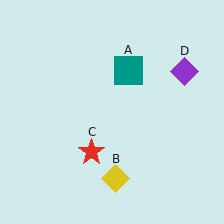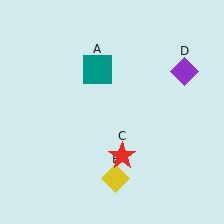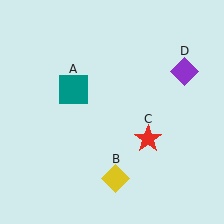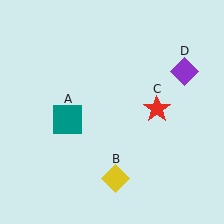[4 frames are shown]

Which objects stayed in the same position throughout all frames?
Yellow diamond (object B) and purple diamond (object D) remained stationary.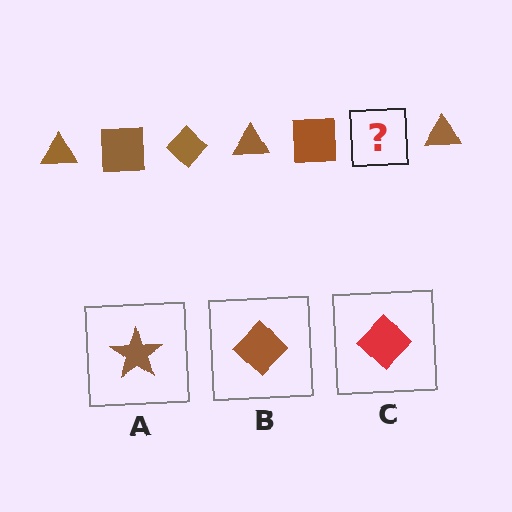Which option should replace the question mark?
Option B.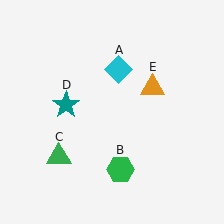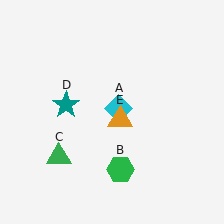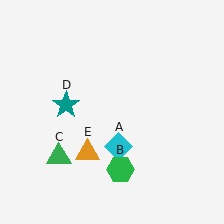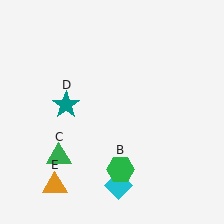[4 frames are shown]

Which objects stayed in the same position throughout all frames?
Green hexagon (object B) and green triangle (object C) and teal star (object D) remained stationary.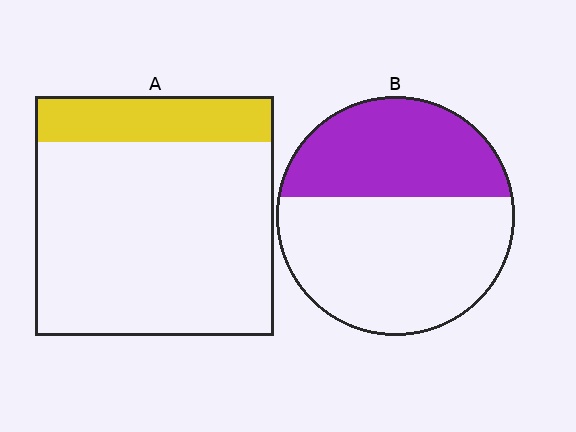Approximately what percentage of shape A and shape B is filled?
A is approximately 20% and B is approximately 40%.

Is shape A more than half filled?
No.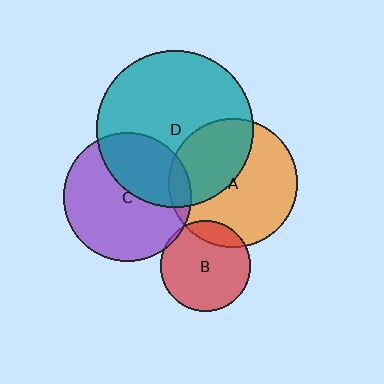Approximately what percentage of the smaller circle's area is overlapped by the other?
Approximately 35%.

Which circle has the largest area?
Circle D (teal).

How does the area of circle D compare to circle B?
Approximately 3.0 times.